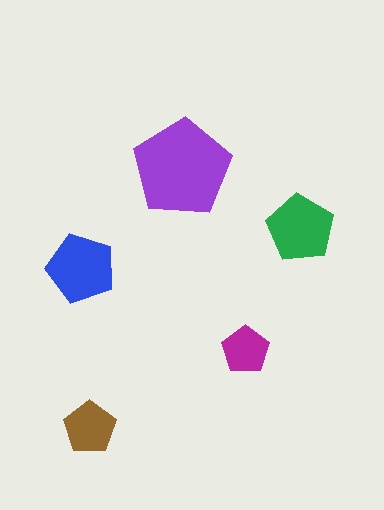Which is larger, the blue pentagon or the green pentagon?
The blue one.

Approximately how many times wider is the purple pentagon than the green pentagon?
About 1.5 times wider.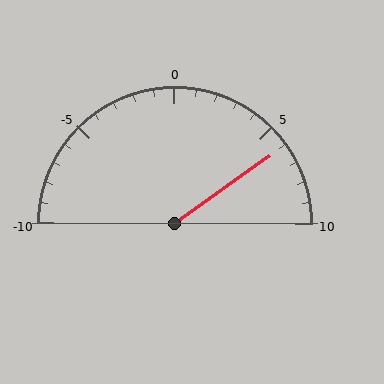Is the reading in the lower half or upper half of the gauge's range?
The reading is in the upper half of the range (-10 to 10).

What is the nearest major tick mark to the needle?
The nearest major tick mark is 5.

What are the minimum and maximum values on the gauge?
The gauge ranges from -10 to 10.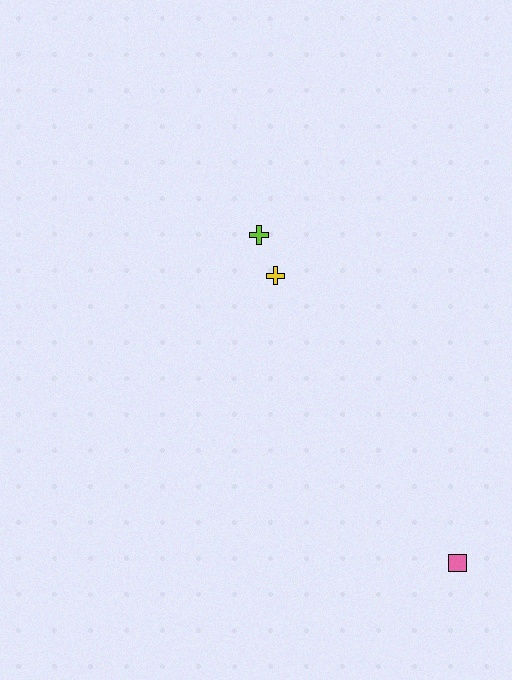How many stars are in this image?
There are no stars.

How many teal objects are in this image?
There are no teal objects.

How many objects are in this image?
There are 3 objects.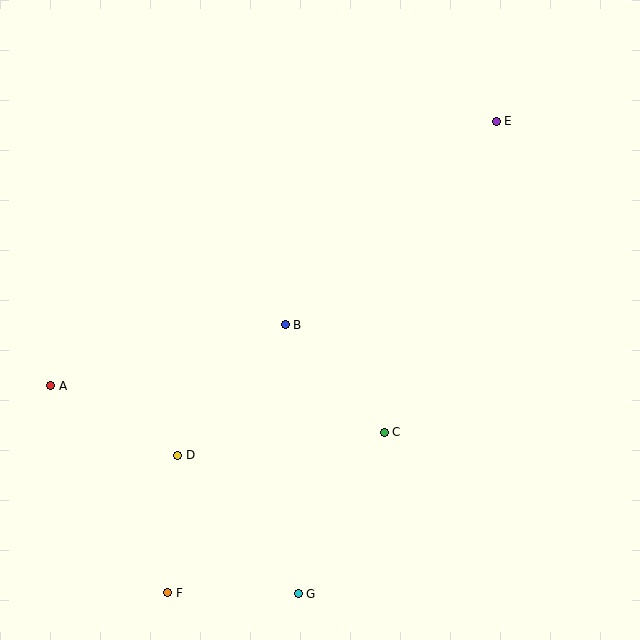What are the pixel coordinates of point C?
Point C is at (384, 432).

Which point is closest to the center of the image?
Point B at (285, 325) is closest to the center.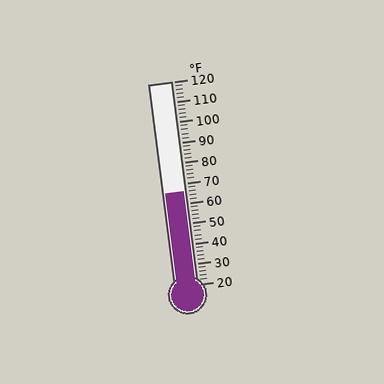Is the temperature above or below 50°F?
The temperature is above 50°F.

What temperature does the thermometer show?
The thermometer shows approximately 66°F.